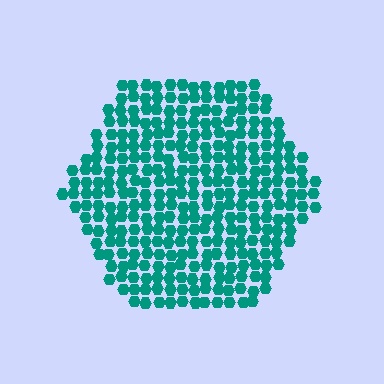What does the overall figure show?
The overall figure shows a hexagon.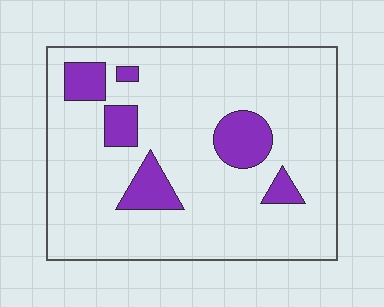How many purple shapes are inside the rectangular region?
6.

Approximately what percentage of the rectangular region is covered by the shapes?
Approximately 15%.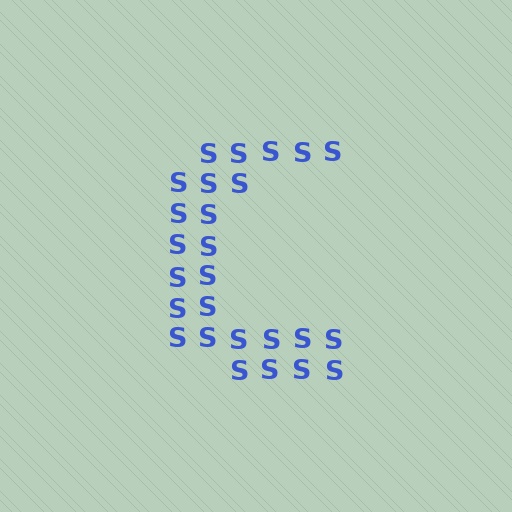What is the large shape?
The large shape is the letter C.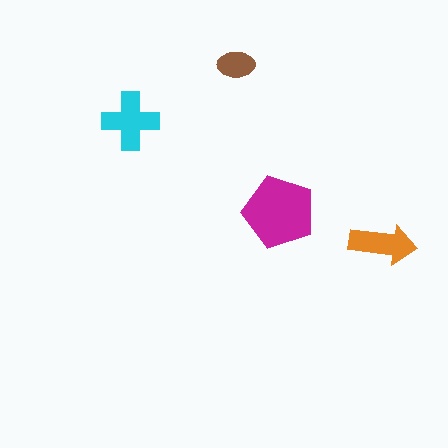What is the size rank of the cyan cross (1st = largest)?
2nd.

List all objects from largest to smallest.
The magenta pentagon, the cyan cross, the orange arrow, the brown ellipse.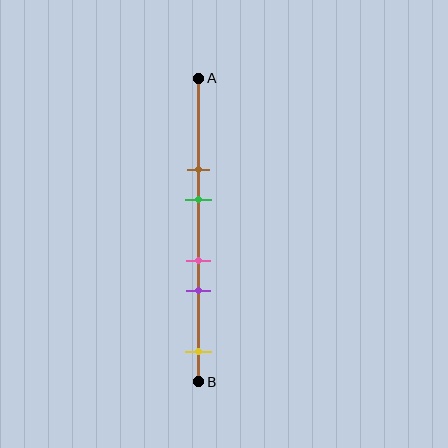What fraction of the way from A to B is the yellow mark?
The yellow mark is approximately 90% (0.9) of the way from A to B.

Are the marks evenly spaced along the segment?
No, the marks are not evenly spaced.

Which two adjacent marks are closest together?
The pink and purple marks are the closest adjacent pair.